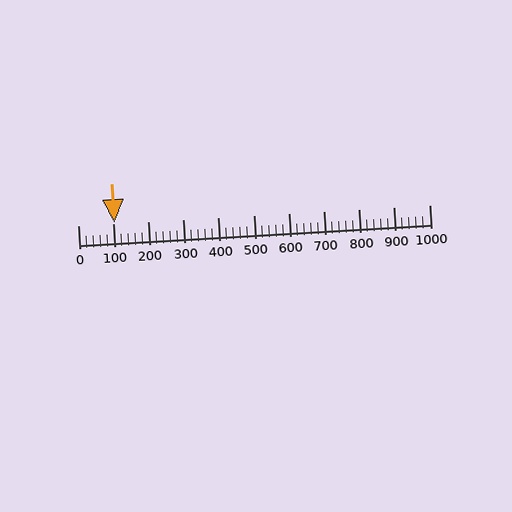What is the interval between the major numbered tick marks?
The major tick marks are spaced 100 units apart.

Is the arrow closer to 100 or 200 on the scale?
The arrow is closer to 100.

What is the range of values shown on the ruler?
The ruler shows values from 0 to 1000.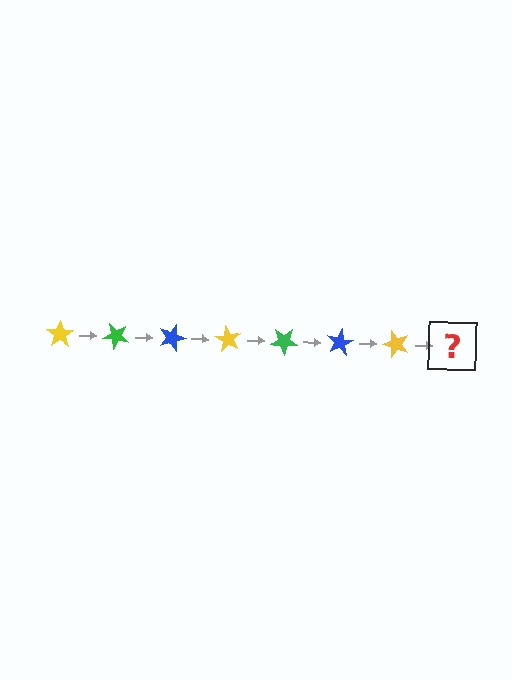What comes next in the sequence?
The next element should be a green star, rotated 315 degrees from the start.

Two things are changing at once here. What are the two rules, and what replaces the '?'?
The two rules are that it rotates 45 degrees each step and the color cycles through yellow, green, and blue. The '?' should be a green star, rotated 315 degrees from the start.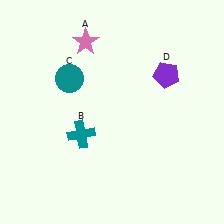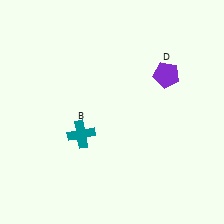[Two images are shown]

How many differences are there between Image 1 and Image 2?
There are 2 differences between the two images.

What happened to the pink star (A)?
The pink star (A) was removed in Image 2. It was in the top-left area of Image 1.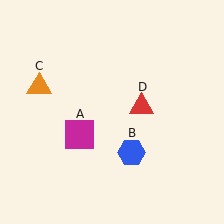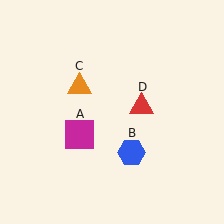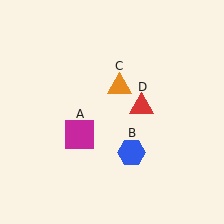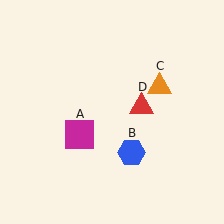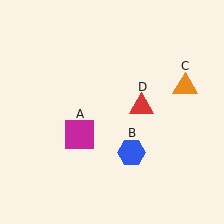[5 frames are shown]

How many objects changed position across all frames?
1 object changed position: orange triangle (object C).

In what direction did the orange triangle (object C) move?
The orange triangle (object C) moved right.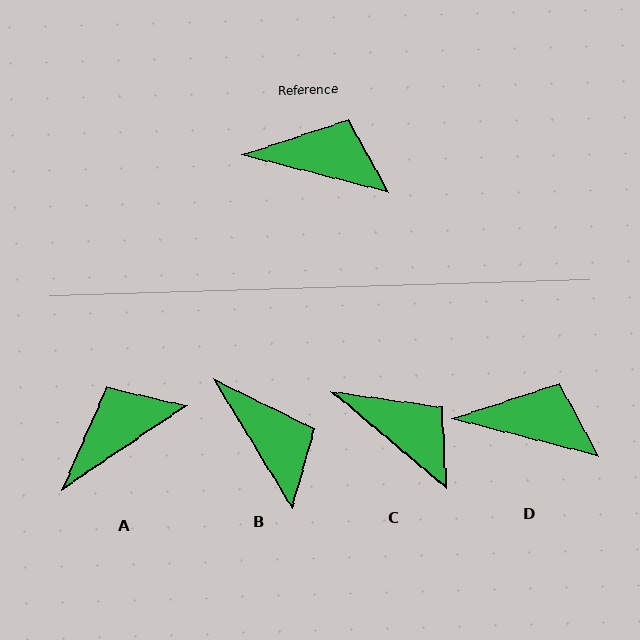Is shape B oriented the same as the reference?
No, it is off by about 45 degrees.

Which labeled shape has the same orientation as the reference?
D.